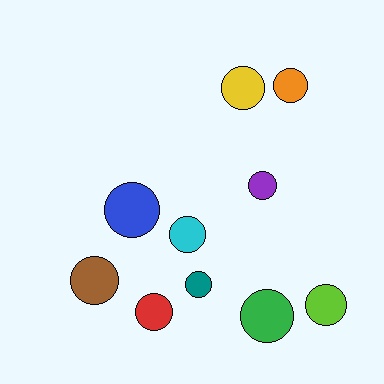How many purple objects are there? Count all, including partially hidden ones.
There is 1 purple object.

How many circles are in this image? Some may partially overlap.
There are 10 circles.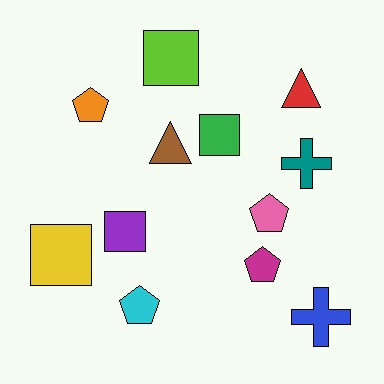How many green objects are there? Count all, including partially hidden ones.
There is 1 green object.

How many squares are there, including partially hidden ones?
There are 4 squares.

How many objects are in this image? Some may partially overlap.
There are 12 objects.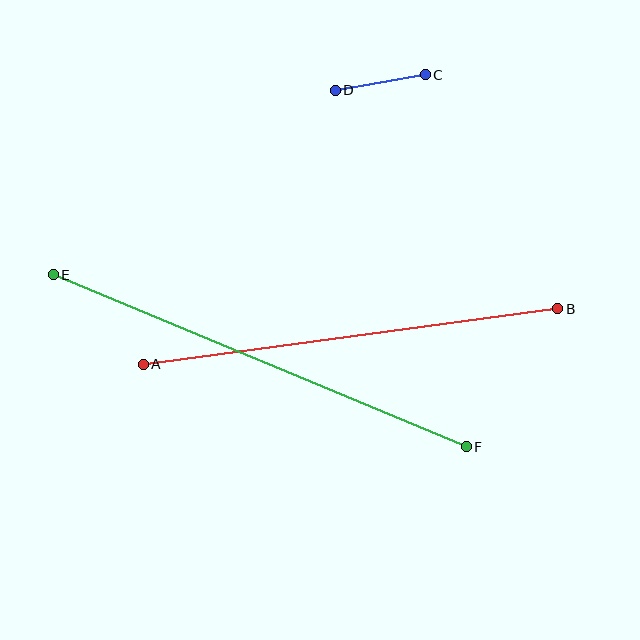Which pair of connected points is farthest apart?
Points E and F are farthest apart.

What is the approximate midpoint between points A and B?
The midpoint is at approximately (351, 337) pixels.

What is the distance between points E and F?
The distance is approximately 447 pixels.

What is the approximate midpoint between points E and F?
The midpoint is at approximately (260, 361) pixels.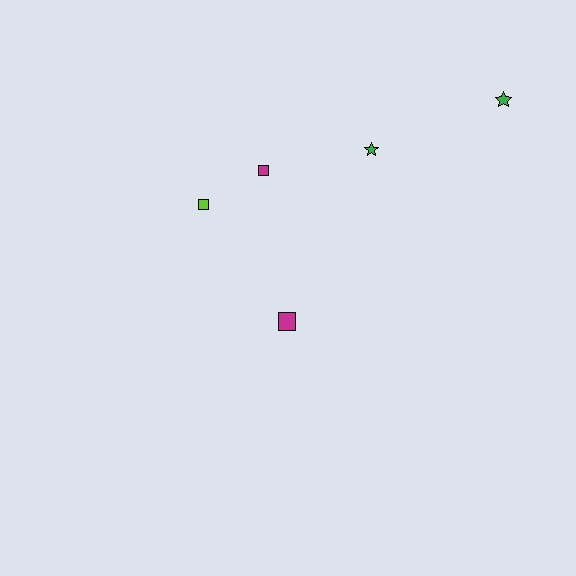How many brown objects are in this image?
There are no brown objects.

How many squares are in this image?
There are 3 squares.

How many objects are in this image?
There are 5 objects.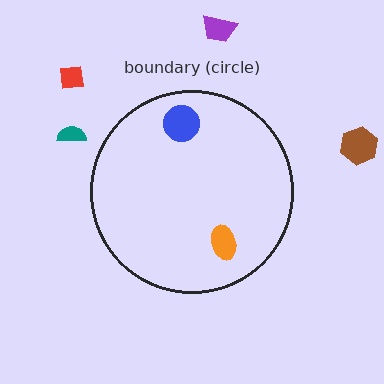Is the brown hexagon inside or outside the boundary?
Outside.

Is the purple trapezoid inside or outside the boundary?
Outside.